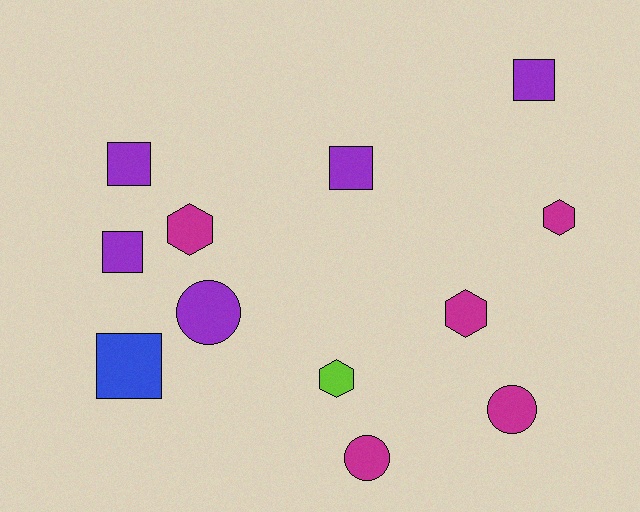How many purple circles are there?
There is 1 purple circle.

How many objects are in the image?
There are 12 objects.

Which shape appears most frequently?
Square, with 5 objects.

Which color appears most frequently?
Purple, with 5 objects.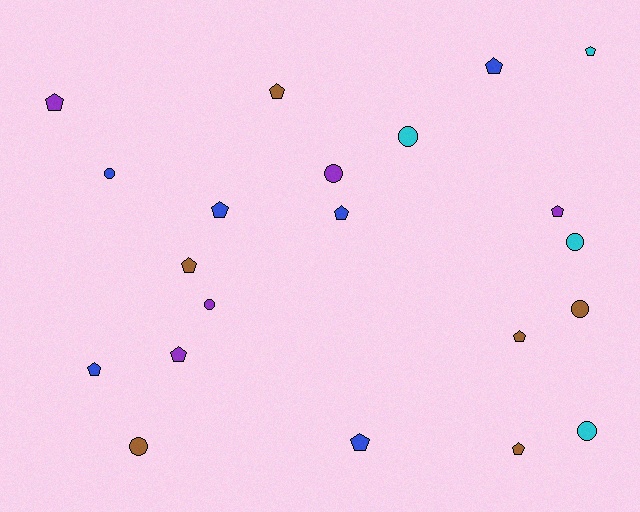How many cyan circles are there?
There are 3 cyan circles.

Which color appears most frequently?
Blue, with 6 objects.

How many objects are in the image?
There are 21 objects.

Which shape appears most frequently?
Pentagon, with 13 objects.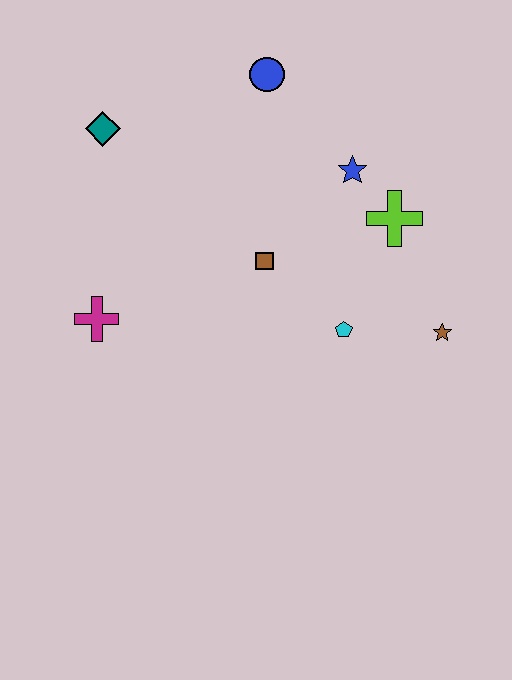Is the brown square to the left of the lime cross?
Yes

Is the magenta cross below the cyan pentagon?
No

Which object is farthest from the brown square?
The teal diamond is farthest from the brown square.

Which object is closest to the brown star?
The cyan pentagon is closest to the brown star.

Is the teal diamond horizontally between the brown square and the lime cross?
No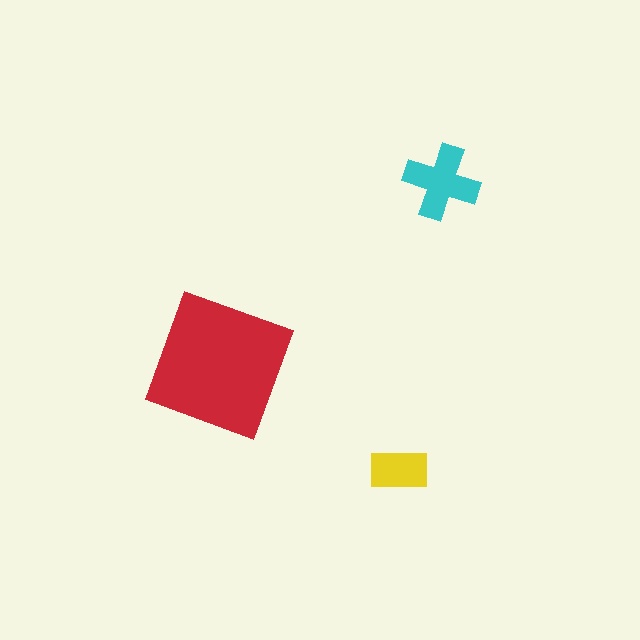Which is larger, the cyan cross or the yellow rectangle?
The cyan cross.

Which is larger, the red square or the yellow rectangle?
The red square.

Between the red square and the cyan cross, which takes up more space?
The red square.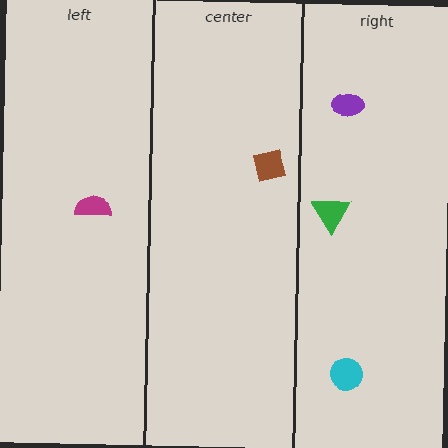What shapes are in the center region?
The brown square.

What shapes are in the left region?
The magenta semicircle.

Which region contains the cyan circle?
The right region.